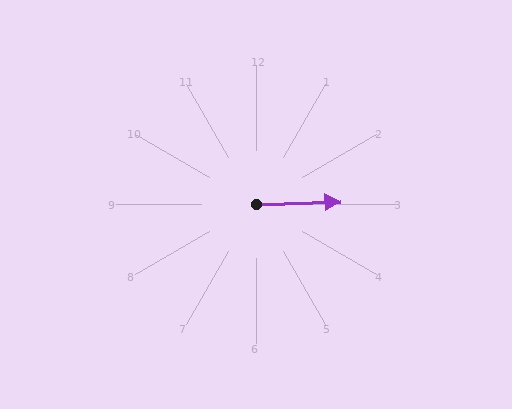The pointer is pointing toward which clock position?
Roughly 3 o'clock.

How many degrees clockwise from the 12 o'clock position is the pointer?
Approximately 88 degrees.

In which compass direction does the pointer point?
East.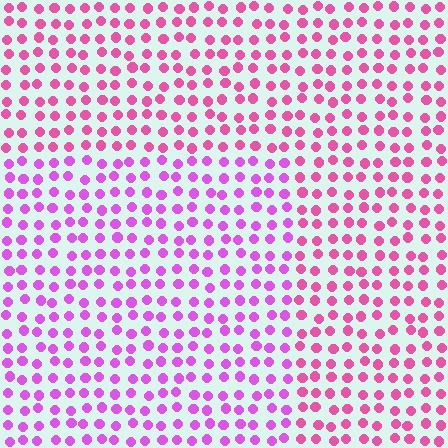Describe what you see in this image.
The image is filled with small pink elements in a uniform arrangement. A rectangle-shaped region is visible where the elements are tinted to a slightly different hue, forming a subtle color boundary.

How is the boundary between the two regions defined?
The boundary is defined purely by a slight shift in hue (about 31 degrees). Spacing, size, and orientation are identical on both sides.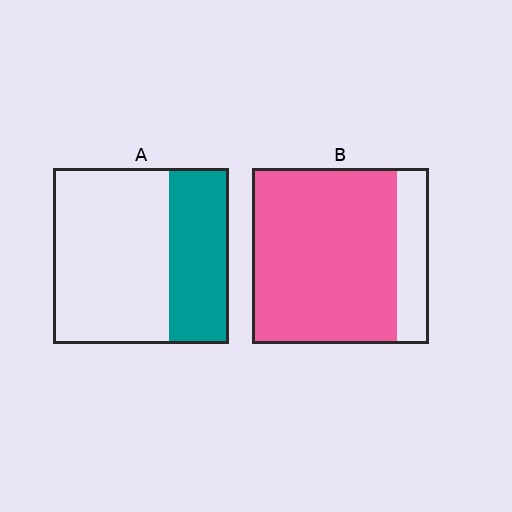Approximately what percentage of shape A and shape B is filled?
A is approximately 35% and B is approximately 80%.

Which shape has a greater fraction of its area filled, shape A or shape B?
Shape B.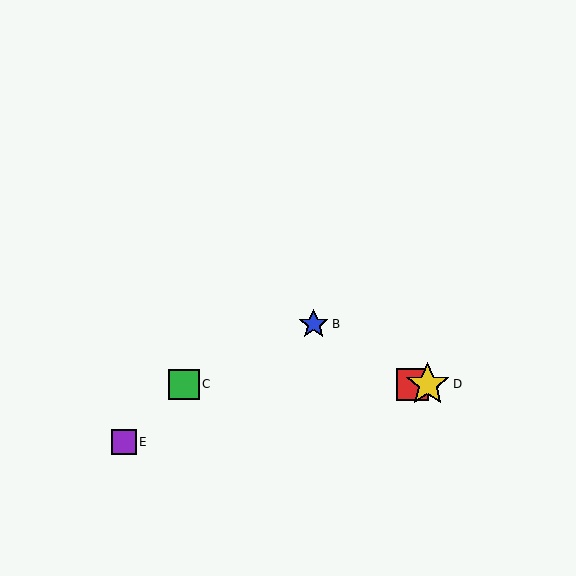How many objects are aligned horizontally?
3 objects (A, C, D) are aligned horizontally.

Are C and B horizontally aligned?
No, C is at y≈384 and B is at y≈324.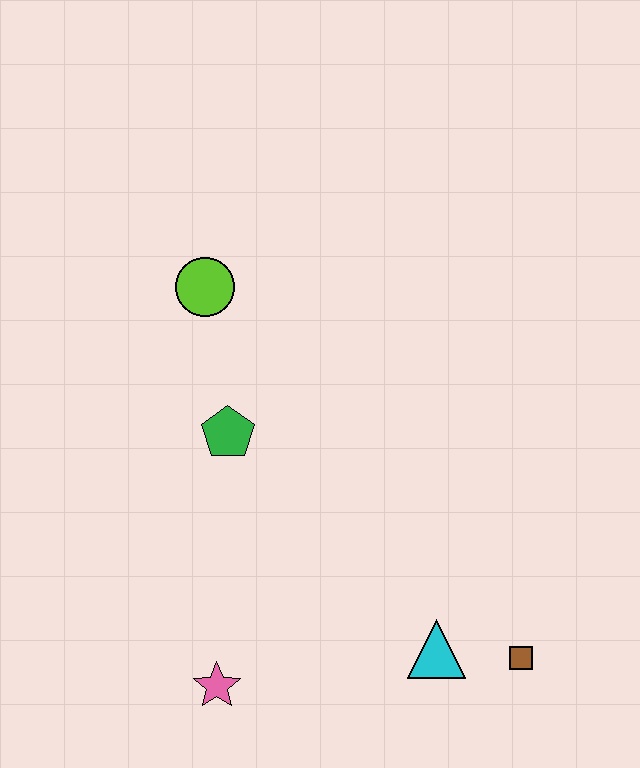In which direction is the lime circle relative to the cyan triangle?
The lime circle is above the cyan triangle.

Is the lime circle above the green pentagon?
Yes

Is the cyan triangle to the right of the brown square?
No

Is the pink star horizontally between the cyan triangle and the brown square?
No